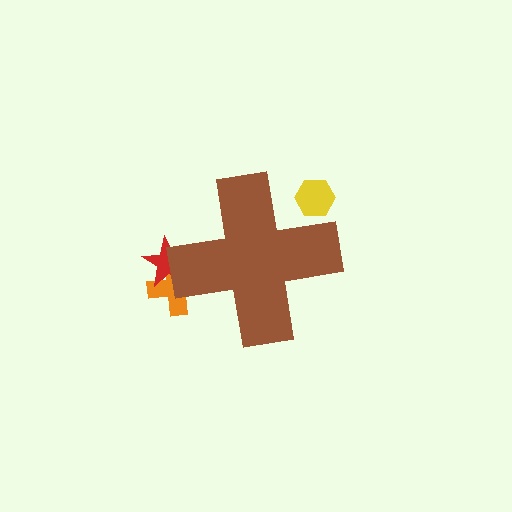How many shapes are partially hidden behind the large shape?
3 shapes are partially hidden.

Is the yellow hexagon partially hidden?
Yes, the yellow hexagon is partially hidden behind the brown cross.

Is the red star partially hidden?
Yes, the red star is partially hidden behind the brown cross.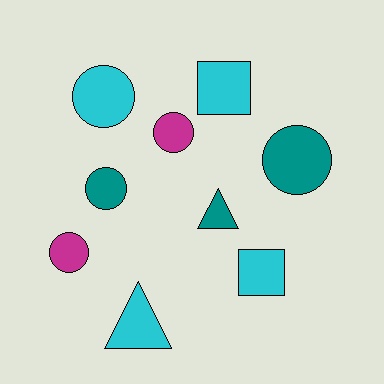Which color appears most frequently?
Cyan, with 4 objects.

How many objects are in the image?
There are 9 objects.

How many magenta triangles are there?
There are no magenta triangles.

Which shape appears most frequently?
Circle, with 5 objects.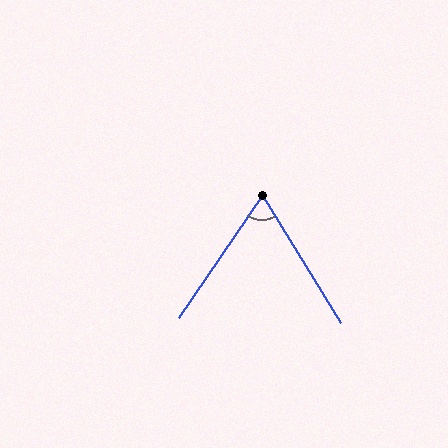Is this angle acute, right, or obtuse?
It is acute.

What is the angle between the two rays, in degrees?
Approximately 65 degrees.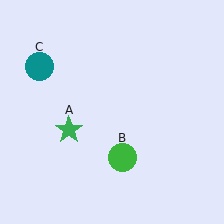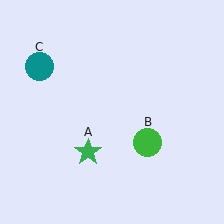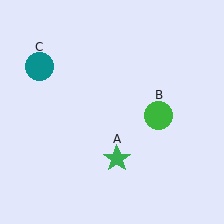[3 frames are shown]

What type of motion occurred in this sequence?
The green star (object A), green circle (object B) rotated counterclockwise around the center of the scene.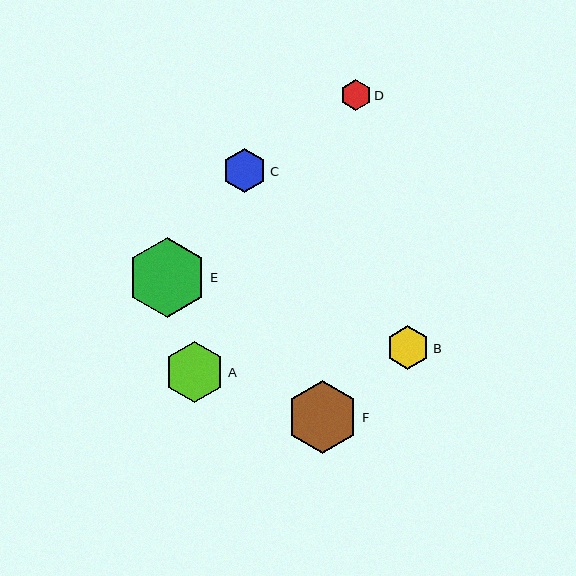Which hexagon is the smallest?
Hexagon D is the smallest with a size of approximately 31 pixels.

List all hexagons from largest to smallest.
From largest to smallest: E, F, A, C, B, D.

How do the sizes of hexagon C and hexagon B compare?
Hexagon C and hexagon B are approximately the same size.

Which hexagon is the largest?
Hexagon E is the largest with a size of approximately 79 pixels.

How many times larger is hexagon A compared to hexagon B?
Hexagon A is approximately 1.4 times the size of hexagon B.